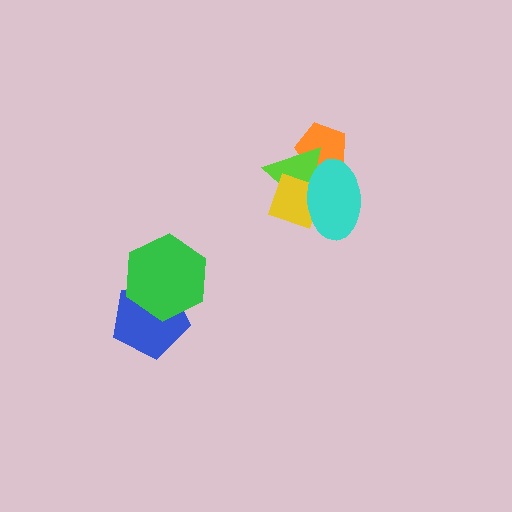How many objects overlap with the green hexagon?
1 object overlaps with the green hexagon.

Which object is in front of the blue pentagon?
The green hexagon is in front of the blue pentagon.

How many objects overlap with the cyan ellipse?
3 objects overlap with the cyan ellipse.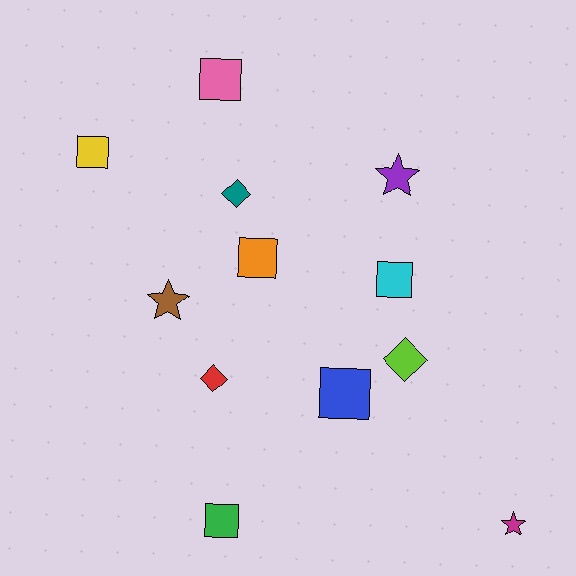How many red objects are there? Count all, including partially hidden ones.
There is 1 red object.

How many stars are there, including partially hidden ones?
There are 3 stars.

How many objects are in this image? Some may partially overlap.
There are 12 objects.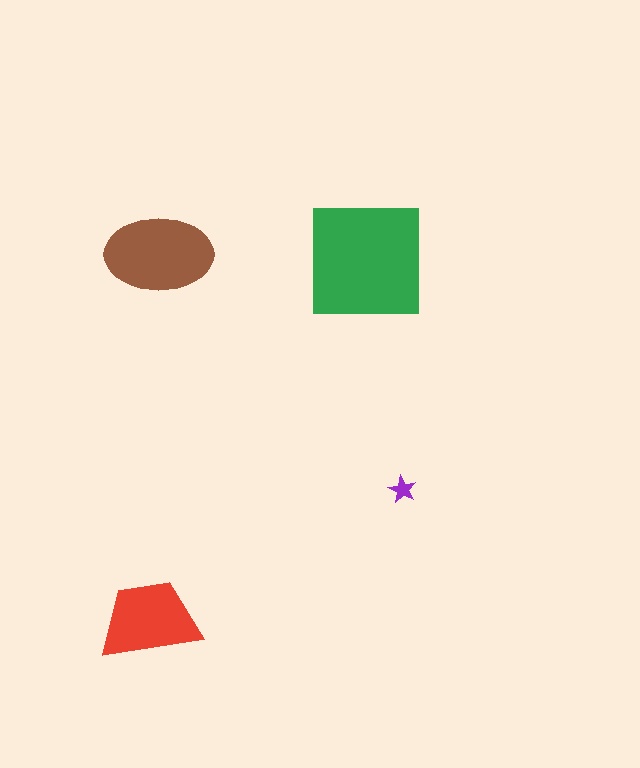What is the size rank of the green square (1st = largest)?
1st.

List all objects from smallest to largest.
The purple star, the red trapezoid, the brown ellipse, the green square.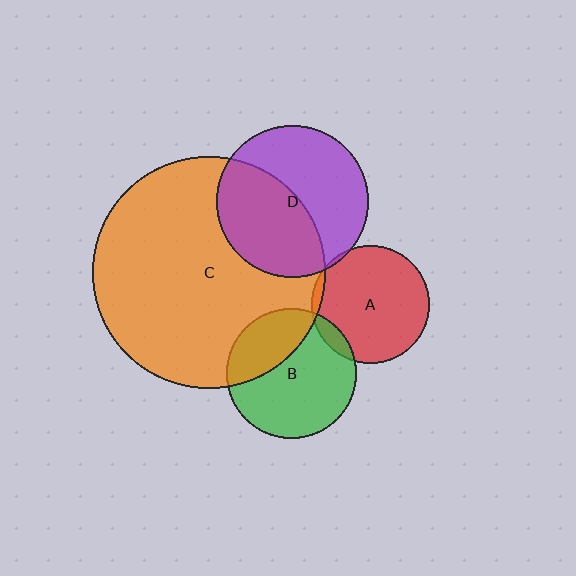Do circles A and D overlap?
Yes.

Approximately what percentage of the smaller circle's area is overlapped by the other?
Approximately 5%.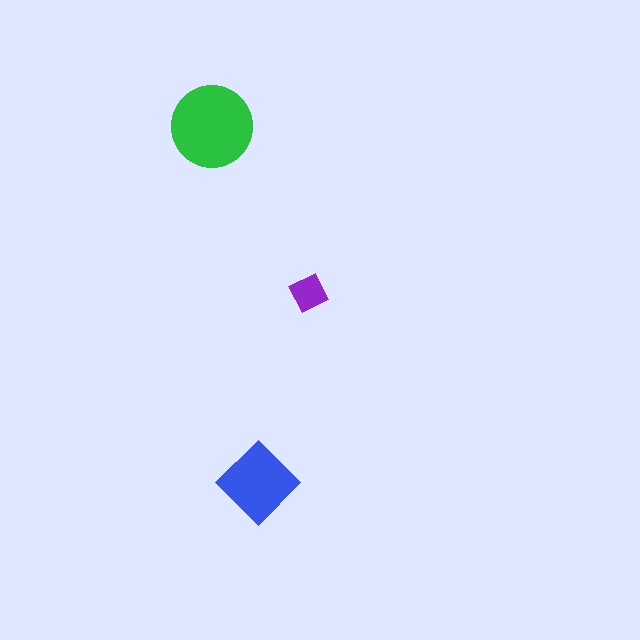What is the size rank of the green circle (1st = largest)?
1st.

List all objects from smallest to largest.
The purple square, the blue diamond, the green circle.